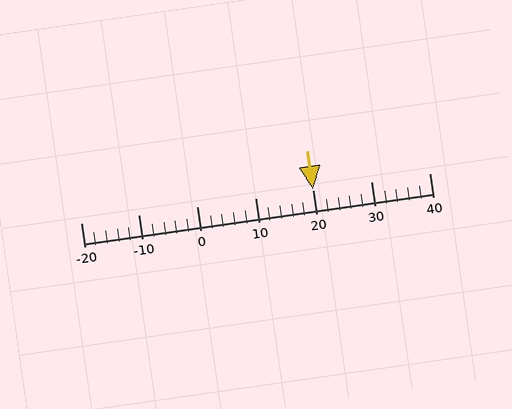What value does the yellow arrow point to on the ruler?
The yellow arrow points to approximately 20.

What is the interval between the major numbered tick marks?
The major tick marks are spaced 10 units apart.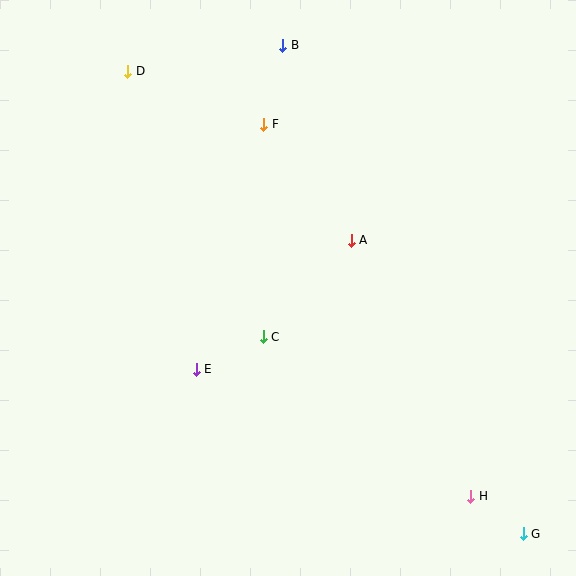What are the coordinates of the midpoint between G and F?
The midpoint between G and F is at (394, 329).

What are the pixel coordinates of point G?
Point G is at (523, 534).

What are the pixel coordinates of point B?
Point B is at (283, 45).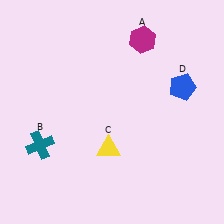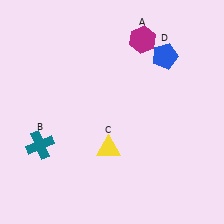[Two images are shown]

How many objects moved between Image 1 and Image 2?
1 object moved between the two images.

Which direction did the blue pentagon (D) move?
The blue pentagon (D) moved up.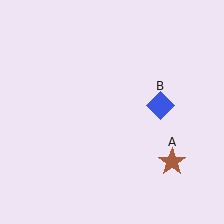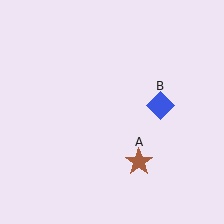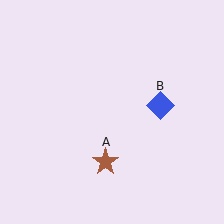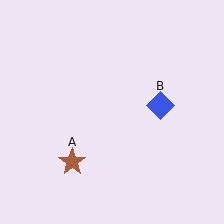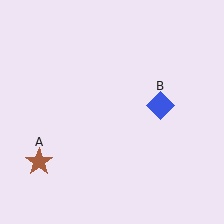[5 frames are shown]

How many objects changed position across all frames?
1 object changed position: brown star (object A).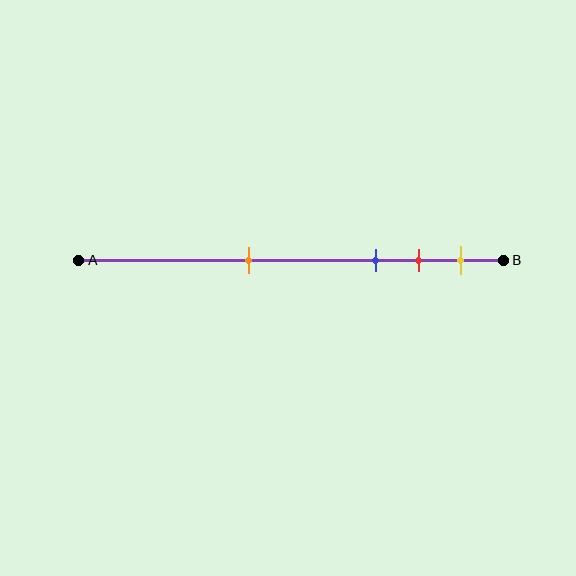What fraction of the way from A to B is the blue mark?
The blue mark is approximately 70% (0.7) of the way from A to B.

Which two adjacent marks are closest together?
The red and yellow marks are the closest adjacent pair.